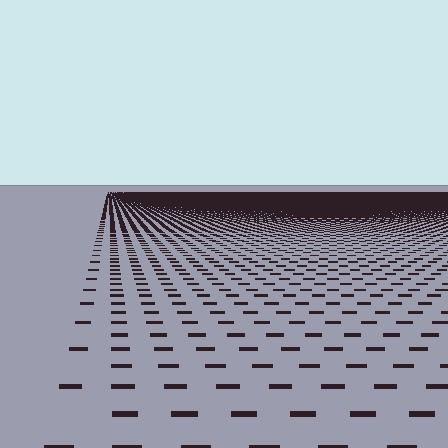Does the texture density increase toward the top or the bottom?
Density increases toward the top.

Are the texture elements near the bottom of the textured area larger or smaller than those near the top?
Larger. Near the bottom, elements are closer to the viewer and appear at a bigger on-screen size.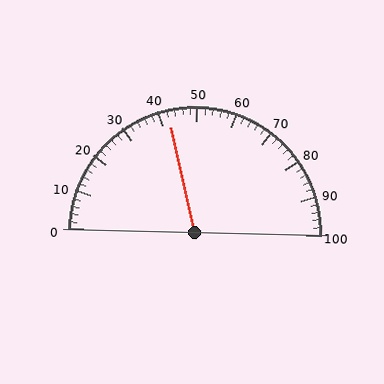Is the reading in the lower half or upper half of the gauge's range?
The reading is in the lower half of the range (0 to 100).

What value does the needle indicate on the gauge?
The needle indicates approximately 42.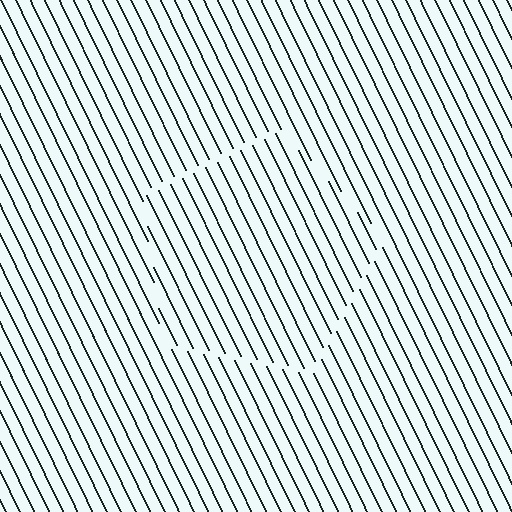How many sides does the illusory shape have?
5 sides — the line-ends trace a pentagon.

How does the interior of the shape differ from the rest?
The interior of the shape contains the same grating, shifted by half a period — the contour is defined by the phase discontinuity where line-ends from the inner and outer gratings abut.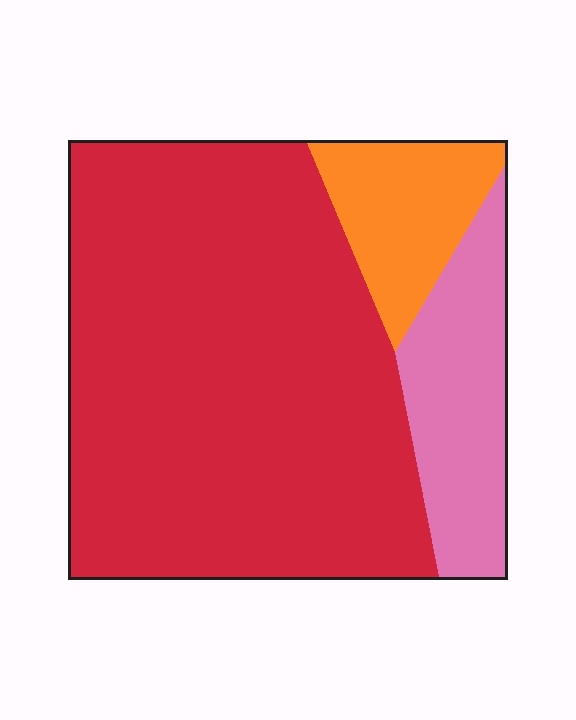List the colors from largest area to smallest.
From largest to smallest: red, pink, orange.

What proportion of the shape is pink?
Pink takes up about one sixth (1/6) of the shape.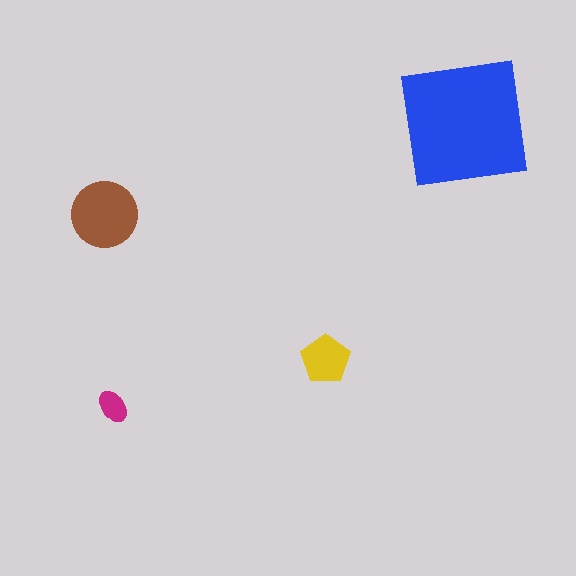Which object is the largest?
The blue square.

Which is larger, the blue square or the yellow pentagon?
The blue square.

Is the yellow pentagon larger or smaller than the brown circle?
Smaller.